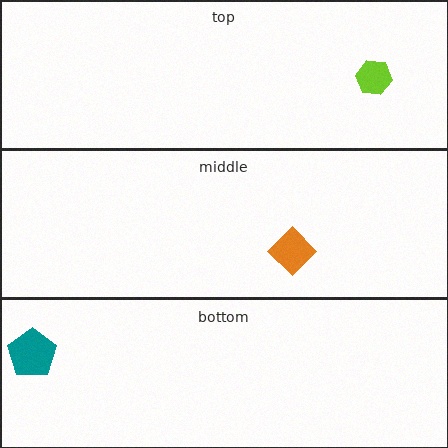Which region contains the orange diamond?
The middle region.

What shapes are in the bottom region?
The teal pentagon.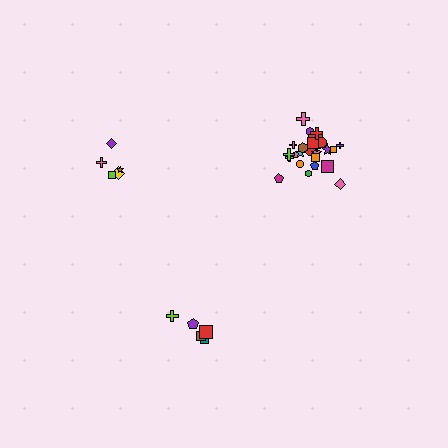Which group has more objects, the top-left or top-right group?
The top-right group.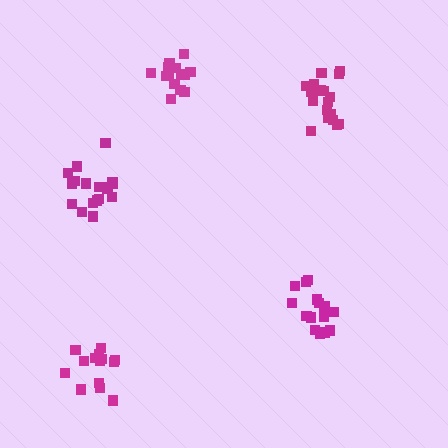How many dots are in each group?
Group 1: 15 dots, Group 2: 18 dots, Group 3: 15 dots, Group 4: 18 dots, Group 5: 14 dots (80 total).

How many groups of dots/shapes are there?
There are 5 groups.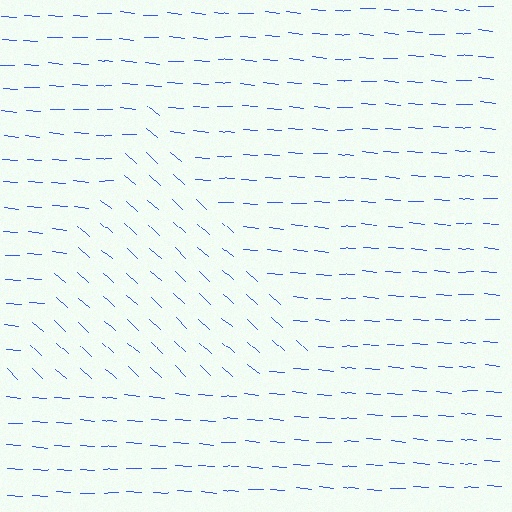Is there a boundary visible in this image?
Yes, there is a texture boundary formed by a change in line orientation.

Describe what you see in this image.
The image is filled with small blue line segments. A triangle region in the image has lines oriented differently from the surrounding lines, creating a visible texture boundary.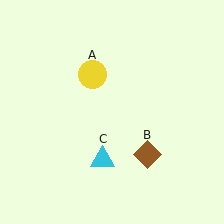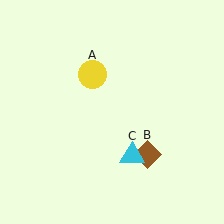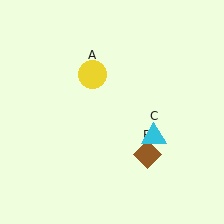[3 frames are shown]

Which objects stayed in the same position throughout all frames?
Yellow circle (object A) and brown diamond (object B) remained stationary.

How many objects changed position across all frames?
1 object changed position: cyan triangle (object C).